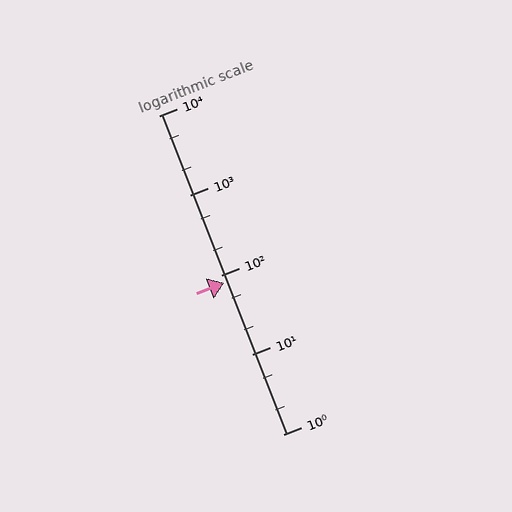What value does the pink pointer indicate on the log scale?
The pointer indicates approximately 80.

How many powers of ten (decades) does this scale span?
The scale spans 4 decades, from 1 to 10000.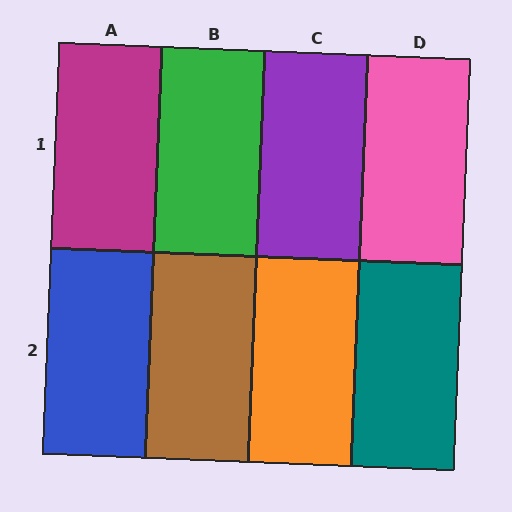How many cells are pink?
1 cell is pink.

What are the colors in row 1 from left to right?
Magenta, green, purple, pink.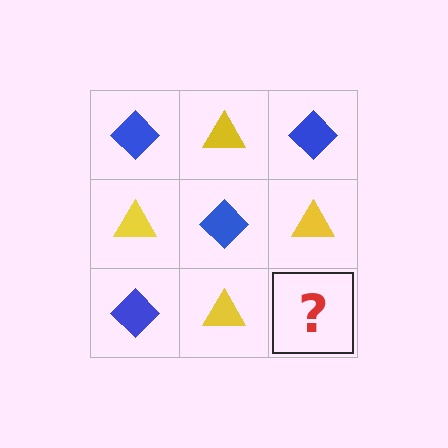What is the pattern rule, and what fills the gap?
The rule is that it alternates blue diamond and yellow triangle in a checkerboard pattern. The gap should be filled with a blue diamond.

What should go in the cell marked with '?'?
The missing cell should contain a blue diamond.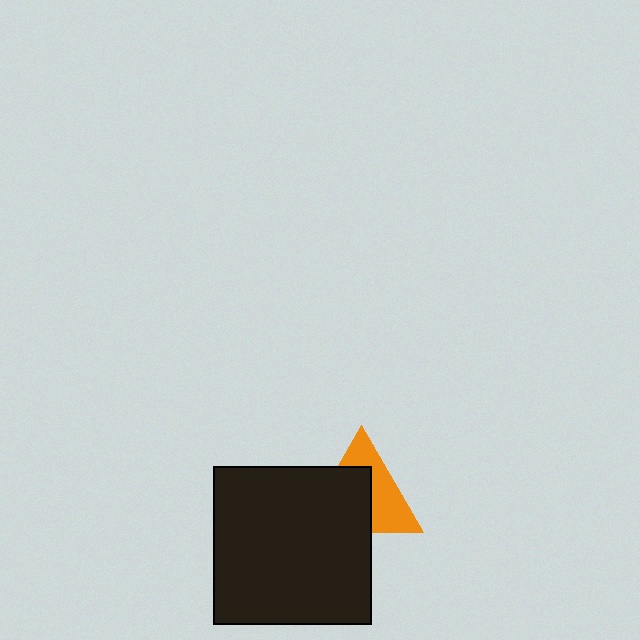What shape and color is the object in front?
The object in front is a black square.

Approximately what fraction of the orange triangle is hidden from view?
Roughly 53% of the orange triangle is hidden behind the black square.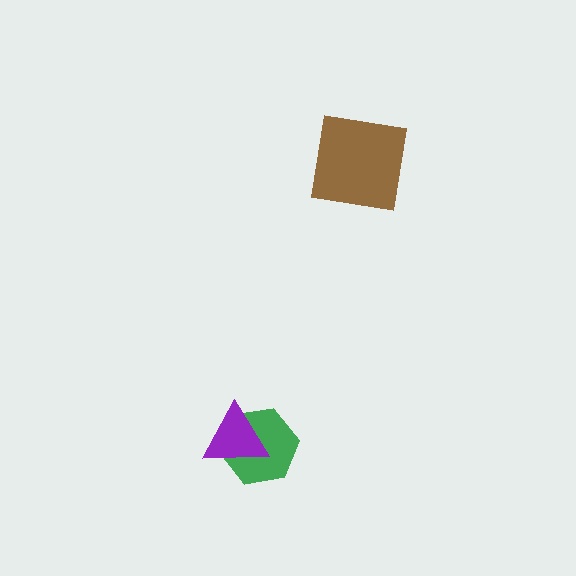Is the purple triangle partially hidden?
No, no other shape covers it.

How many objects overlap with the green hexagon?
1 object overlaps with the green hexagon.